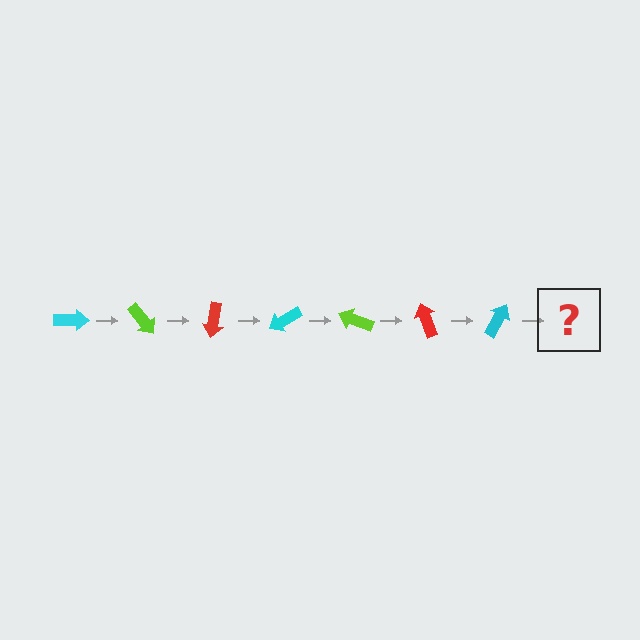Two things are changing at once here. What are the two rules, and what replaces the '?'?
The two rules are that it rotates 50 degrees each step and the color cycles through cyan, lime, and red. The '?' should be a lime arrow, rotated 350 degrees from the start.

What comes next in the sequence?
The next element should be a lime arrow, rotated 350 degrees from the start.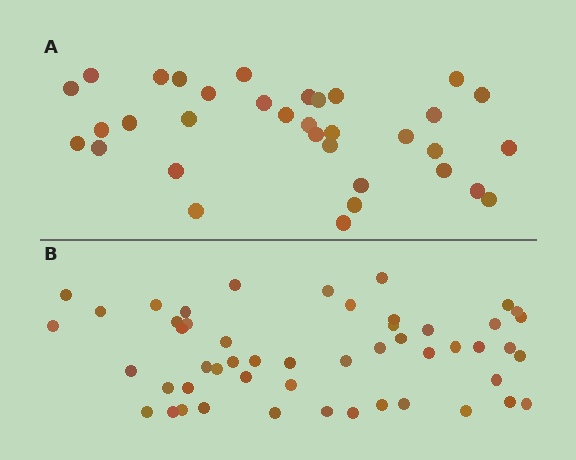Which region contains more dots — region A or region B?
Region B (the bottom region) has more dots.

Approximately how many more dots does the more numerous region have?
Region B has approximately 15 more dots than region A.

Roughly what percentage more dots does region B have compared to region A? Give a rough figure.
About 50% more.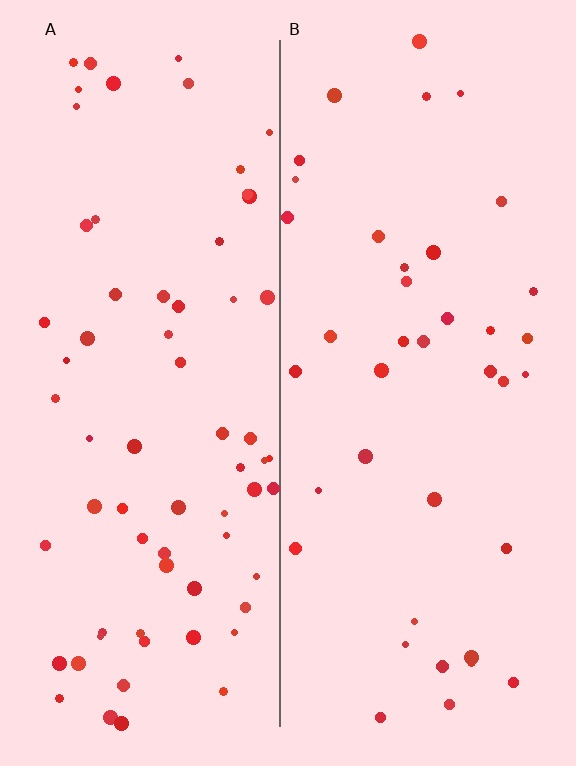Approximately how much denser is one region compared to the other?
Approximately 1.7× — region A over region B.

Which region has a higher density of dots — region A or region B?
A (the left).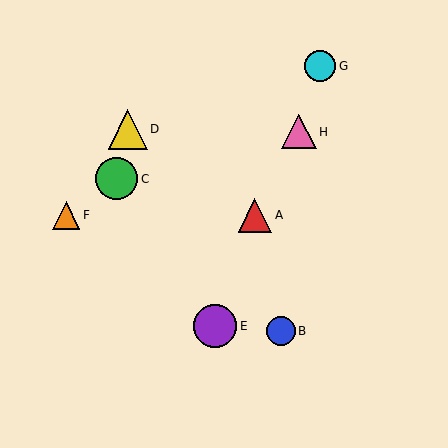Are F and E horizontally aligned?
No, F is at y≈216 and E is at y≈326.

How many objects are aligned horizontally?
2 objects (A, F) are aligned horizontally.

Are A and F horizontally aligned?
Yes, both are at y≈216.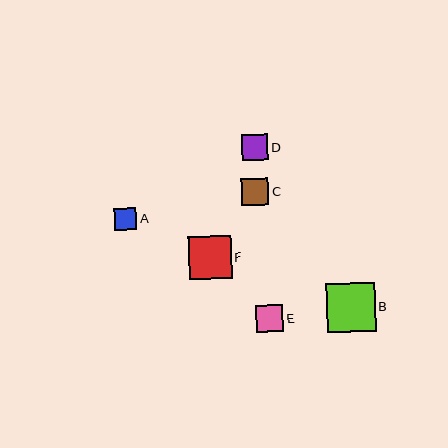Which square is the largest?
Square B is the largest with a size of approximately 49 pixels.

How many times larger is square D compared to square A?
Square D is approximately 1.2 times the size of square A.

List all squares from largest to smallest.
From largest to smallest: B, F, C, E, D, A.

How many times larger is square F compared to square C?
Square F is approximately 1.6 times the size of square C.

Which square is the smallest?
Square A is the smallest with a size of approximately 22 pixels.